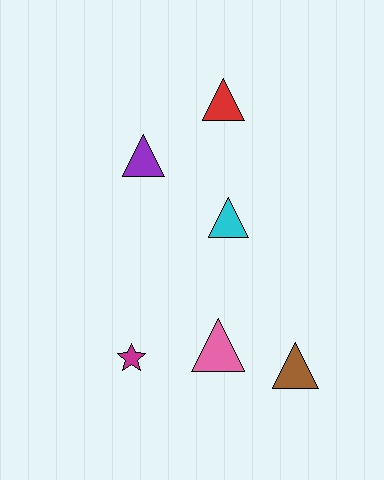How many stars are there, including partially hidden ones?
There is 1 star.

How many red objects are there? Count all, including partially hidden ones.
There is 1 red object.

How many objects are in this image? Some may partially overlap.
There are 6 objects.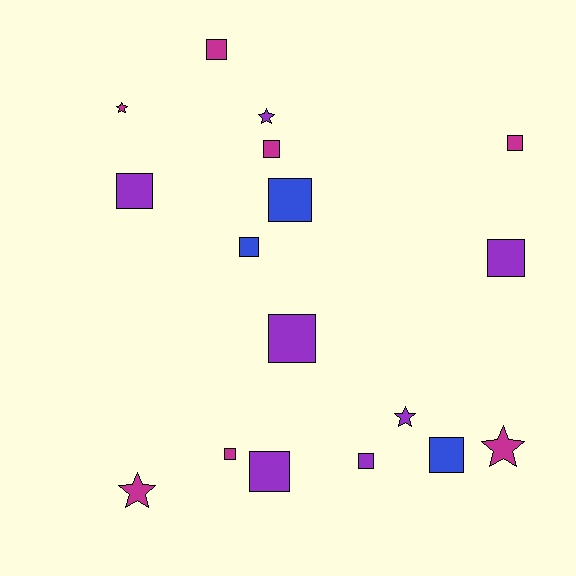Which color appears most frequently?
Magenta, with 7 objects.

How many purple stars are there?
There are 2 purple stars.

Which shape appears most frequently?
Square, with 12 objects.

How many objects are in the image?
There are 17 objects.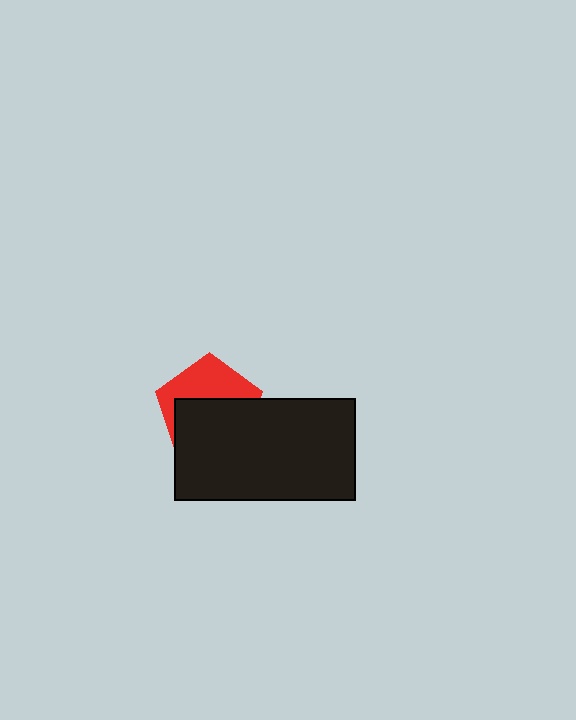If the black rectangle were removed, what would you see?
You would see the complete red pentagon.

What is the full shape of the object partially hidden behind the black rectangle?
The partially hidden object is a red pentagon.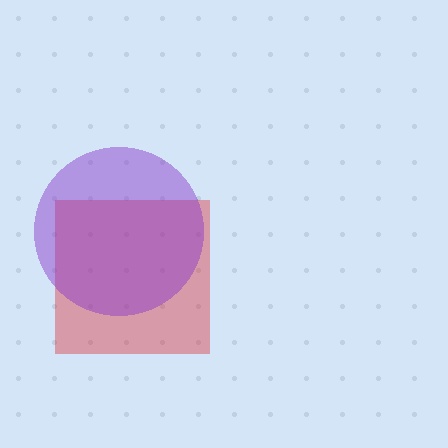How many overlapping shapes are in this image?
There are 2 overlapping shapes in the image.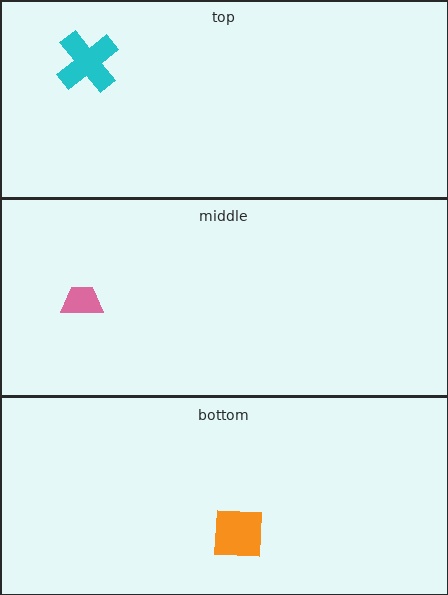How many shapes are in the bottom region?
1.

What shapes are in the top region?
The cyan cross.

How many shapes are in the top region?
1.